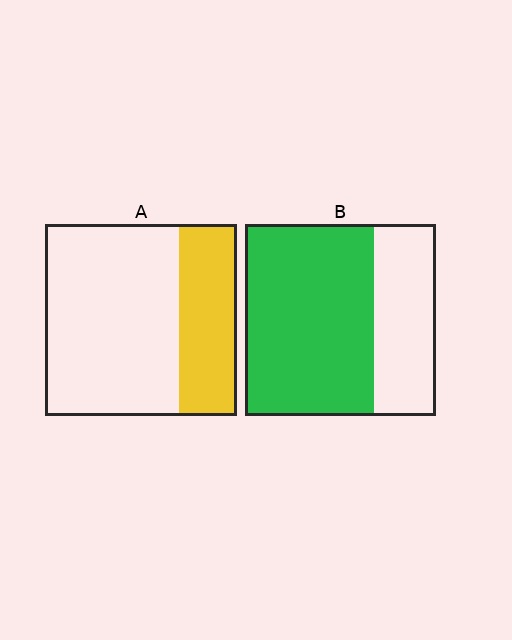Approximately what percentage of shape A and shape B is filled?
A is approximately 30% and B is approximately 70%.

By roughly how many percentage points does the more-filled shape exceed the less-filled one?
By roughly 35 percentage points (B over A).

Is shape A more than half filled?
No.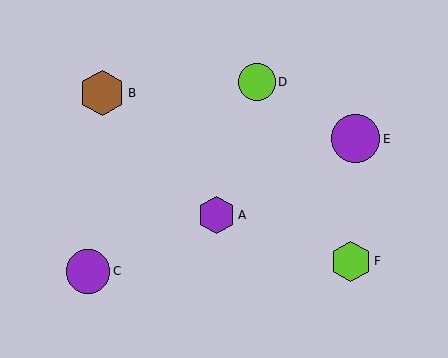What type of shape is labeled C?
Shape C is a purple circle.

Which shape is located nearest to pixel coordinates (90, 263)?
The purple circle (labeled C) at (88, 271) is nearest to that location.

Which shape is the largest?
The purple circle (labeled E) is the largest.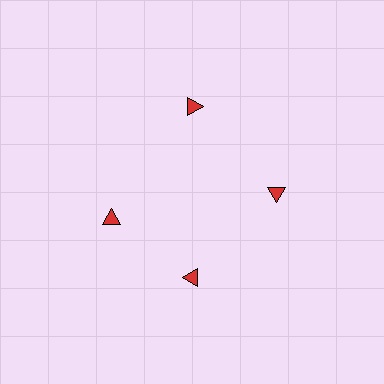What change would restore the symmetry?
The symmetry would be restored by rotating it back into even spacing with its neighbors so that all 4 triangles sit at equal angles and equal distance from the center.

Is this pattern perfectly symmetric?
No. The 4 red triangles are arranged in a ring, but one element near the 9 o'clock position is rotated out of alignment along the ring, breaking the 4-fold rotational symmetry.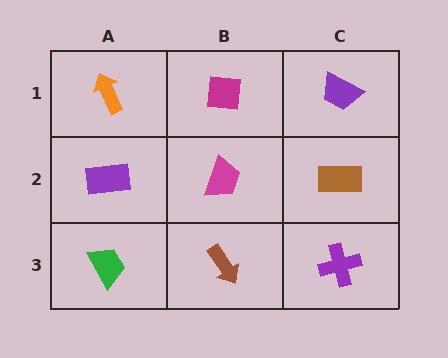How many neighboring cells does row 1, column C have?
2.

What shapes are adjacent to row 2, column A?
An orange arrow (row 1, column A), a green trapezoid (row 3, column A), a magenta trapezoid (row 2, column B).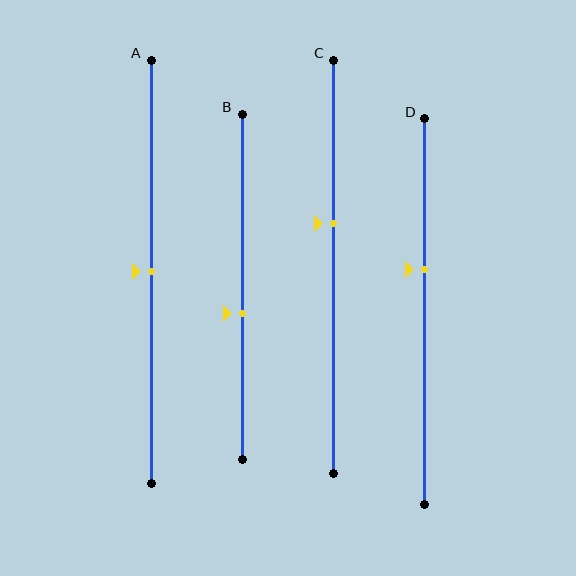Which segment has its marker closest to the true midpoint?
Segment A has its marker closest to the true midpoint.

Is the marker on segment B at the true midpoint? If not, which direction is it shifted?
No, the marker on segment B is shifted downward by about 8% of the segment length.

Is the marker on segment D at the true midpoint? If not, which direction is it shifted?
No, the marker on segment D is shifted upward by about 11% of the segment length.